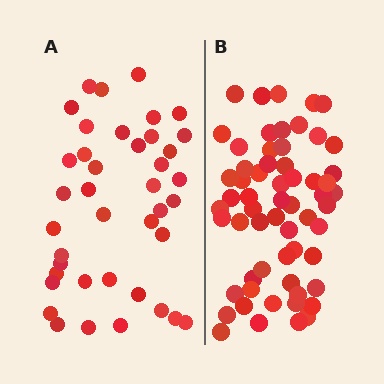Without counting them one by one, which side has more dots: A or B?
Region B (the right region) has more dots.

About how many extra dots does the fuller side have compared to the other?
Region B has approximately 20 more dots than region A.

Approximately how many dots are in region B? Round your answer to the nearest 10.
About 60 dots.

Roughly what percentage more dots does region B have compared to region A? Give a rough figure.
About 50% more.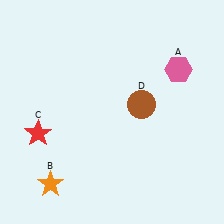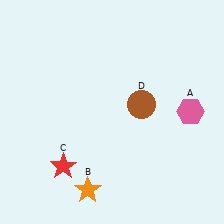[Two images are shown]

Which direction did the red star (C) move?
The red star (C) moved down.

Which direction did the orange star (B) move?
The orange star (B) moved right.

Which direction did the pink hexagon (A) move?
The pink hexagon (A) moved down.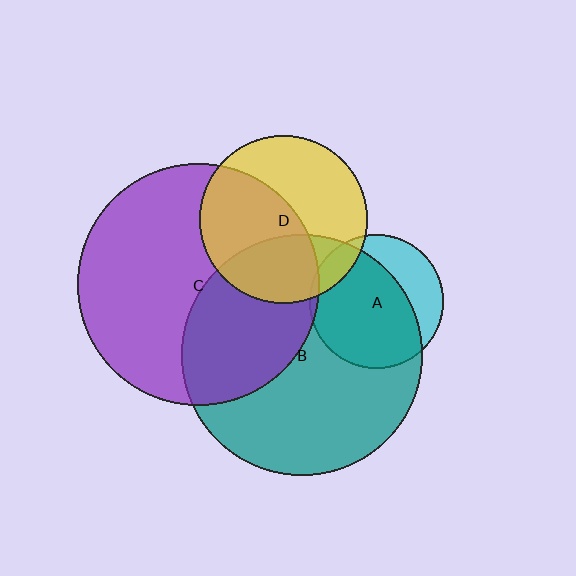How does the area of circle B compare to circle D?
Approximately 2.0 times.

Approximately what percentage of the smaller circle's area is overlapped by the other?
Approximately 35%.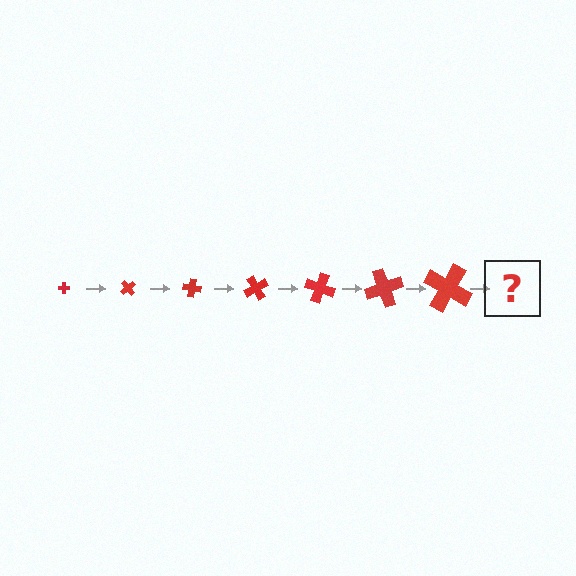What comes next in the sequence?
The next element should be a cross, larger than the previous one and rotated 350 degrees from the start.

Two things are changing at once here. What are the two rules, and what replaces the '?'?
The two rules are that the cross grows larger each step and it rotates 50 degrees each step. The '?' should be a cross, larger than the previous one and rotated 350 degrees from the start.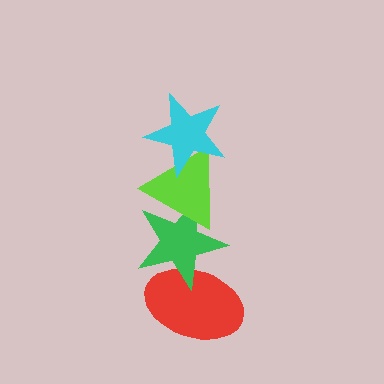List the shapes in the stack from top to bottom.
From top to bottom: the cyan star, the lime triangle, the green star, the red ellipse.